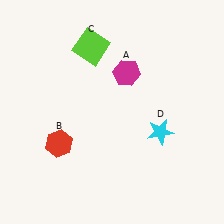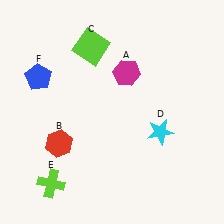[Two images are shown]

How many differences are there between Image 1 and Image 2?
There are 2 differences between the two images.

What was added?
A lime cross (E), a blue pentagon (F) were added in Image 2.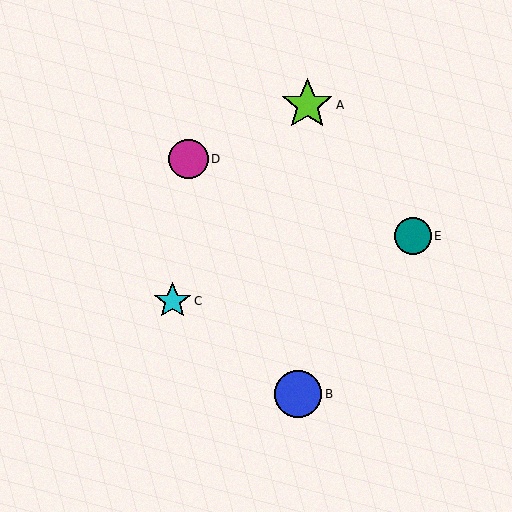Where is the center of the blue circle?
The center of the blue circle is at (298, 394).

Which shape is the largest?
The lime star (labeled A) is the largest.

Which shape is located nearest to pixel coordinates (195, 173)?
The magenta circle (labeled D) at (189, 159) is nearest to that location.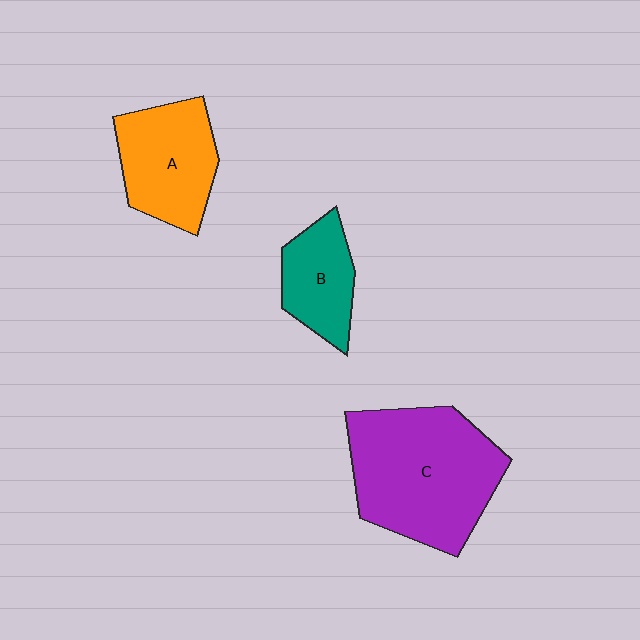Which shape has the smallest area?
Shape B (teal).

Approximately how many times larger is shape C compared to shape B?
Approximately 2.4 times.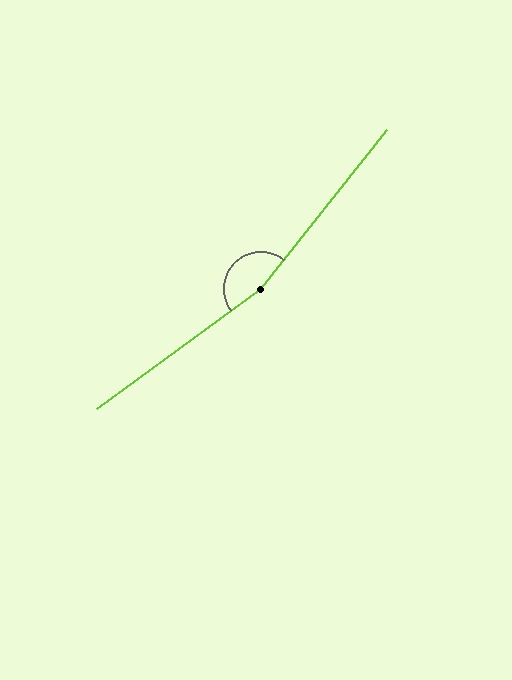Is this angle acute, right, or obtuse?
It is obtuse.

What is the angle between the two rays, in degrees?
Approximately 165 degrees.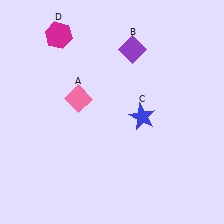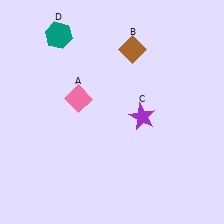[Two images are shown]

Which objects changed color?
B changed from purple to brown. C changed from blue to purple. D changed from magenta to teal.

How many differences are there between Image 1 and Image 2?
There are 3 differences between the two images.